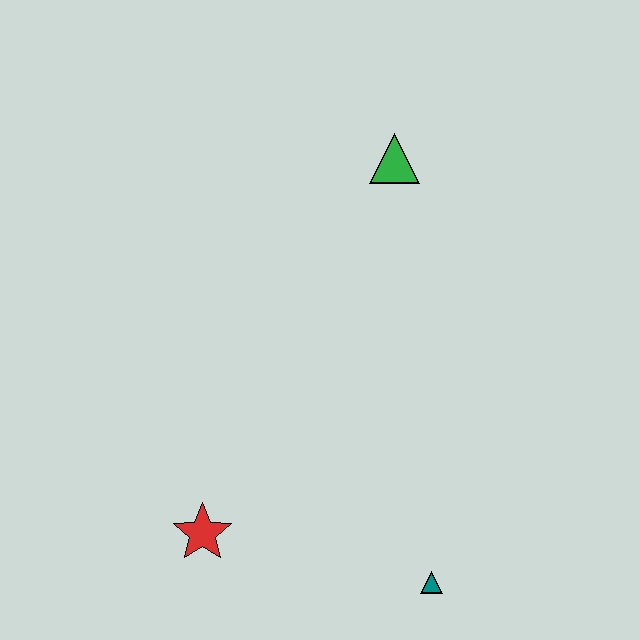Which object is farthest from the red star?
The green triangle is farthest from the red star.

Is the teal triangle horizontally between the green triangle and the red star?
No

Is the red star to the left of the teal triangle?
Yes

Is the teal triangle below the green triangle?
Yes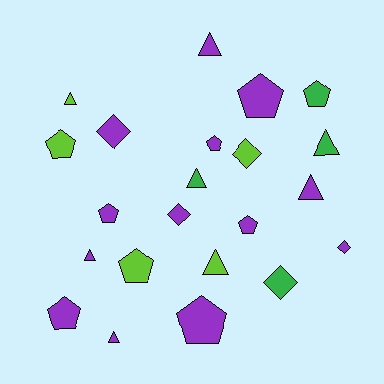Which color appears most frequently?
Purple, with 13 objects.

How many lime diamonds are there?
There is 1 lime diamond.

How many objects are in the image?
There are 22 objects.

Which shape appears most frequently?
Pentagon, with 9 objects.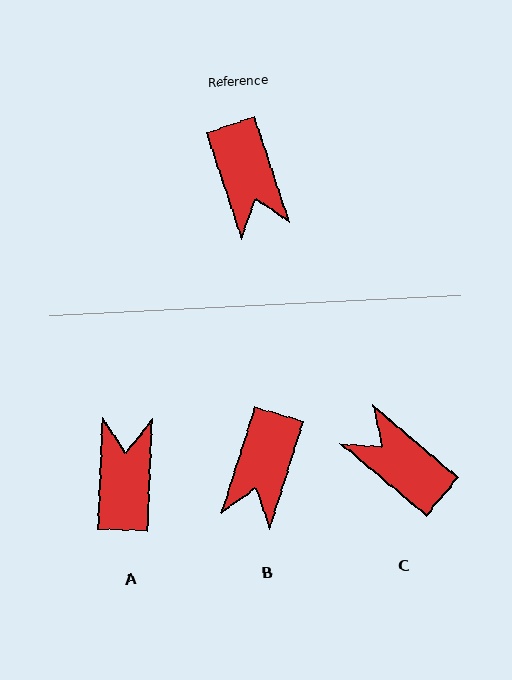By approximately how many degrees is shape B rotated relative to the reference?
Approximately 36 degrees clockwise.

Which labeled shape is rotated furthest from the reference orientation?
A, about 159 degrees away.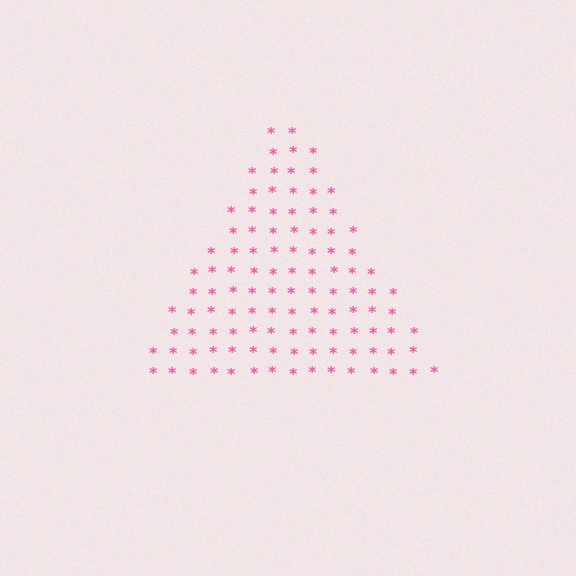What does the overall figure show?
The overall figure shows a triangle.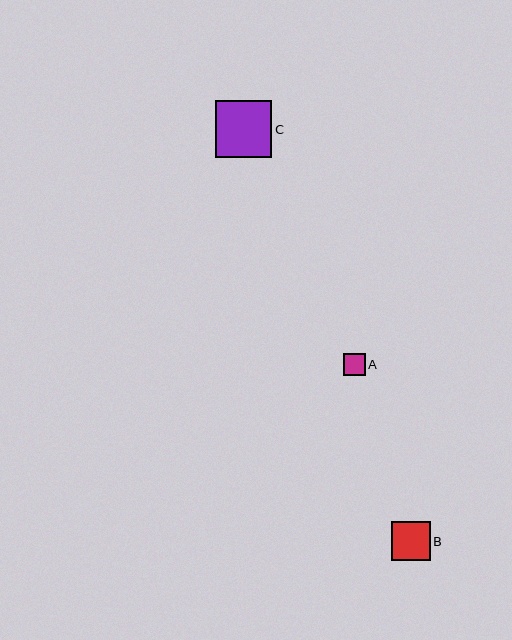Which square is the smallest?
Square A is the smallest with a size of approximately 21 pixels.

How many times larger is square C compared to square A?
Square C is approximately 2.7 times the size of square A.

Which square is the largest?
Square C is the largest with a size of approximately 57 pixels.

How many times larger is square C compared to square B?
Square C is approximately 1.5 times the size of square B.